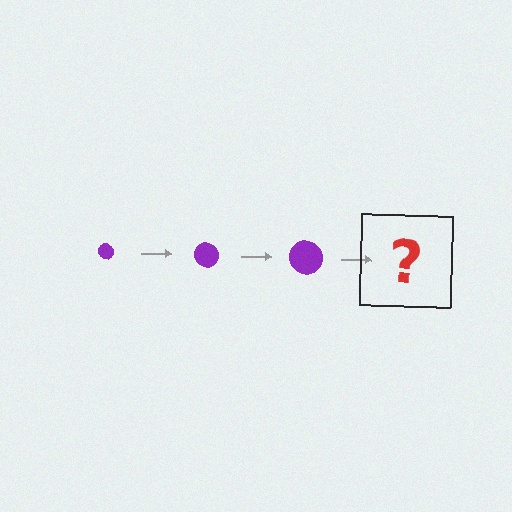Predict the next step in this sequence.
The next step is a purple circle, larger than the previous one.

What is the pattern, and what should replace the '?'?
The pattern is that the circle gets progressively larger each step. The '?' should be a purple circle, larger than the previous one.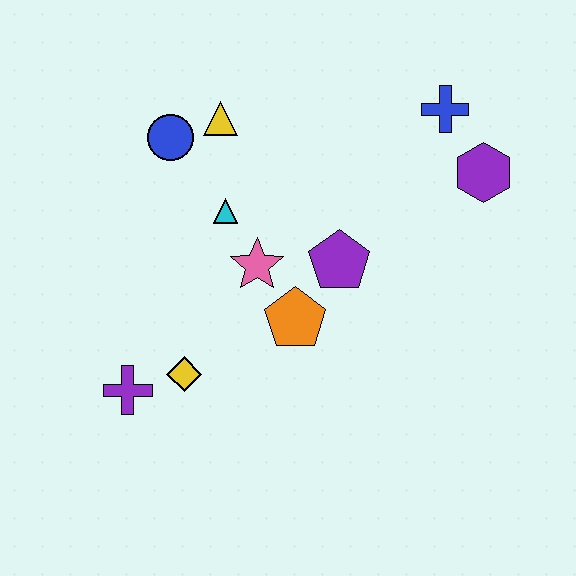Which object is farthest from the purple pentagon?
The purple cross is farthest from the purple pentagon.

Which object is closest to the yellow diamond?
The purple cross is closest to the yellow diamond.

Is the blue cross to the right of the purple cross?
Yes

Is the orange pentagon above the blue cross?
No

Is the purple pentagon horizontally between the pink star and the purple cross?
No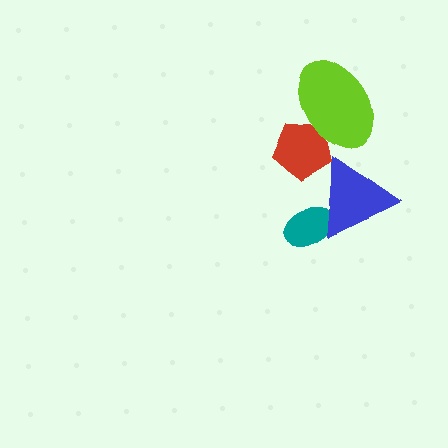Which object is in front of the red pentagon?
The lime ellipse is in front of the red pentagon.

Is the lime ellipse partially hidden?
No, no other shape covers it.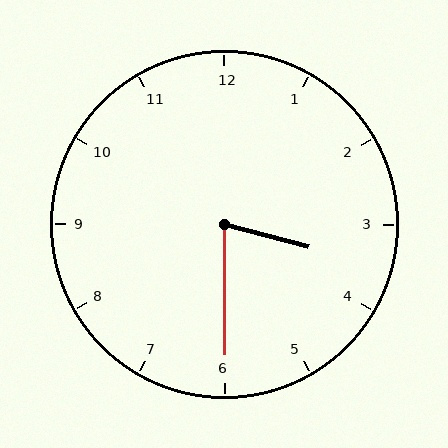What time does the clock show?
3:30.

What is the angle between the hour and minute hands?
Approximately 75 degrees.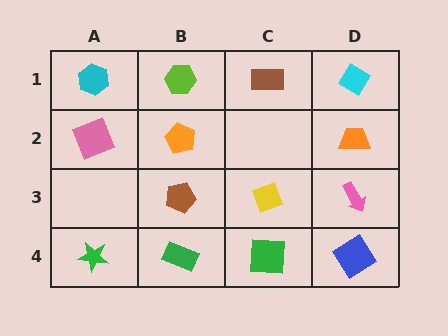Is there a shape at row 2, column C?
No, that cell is empty.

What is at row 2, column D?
An orange trapezoid.